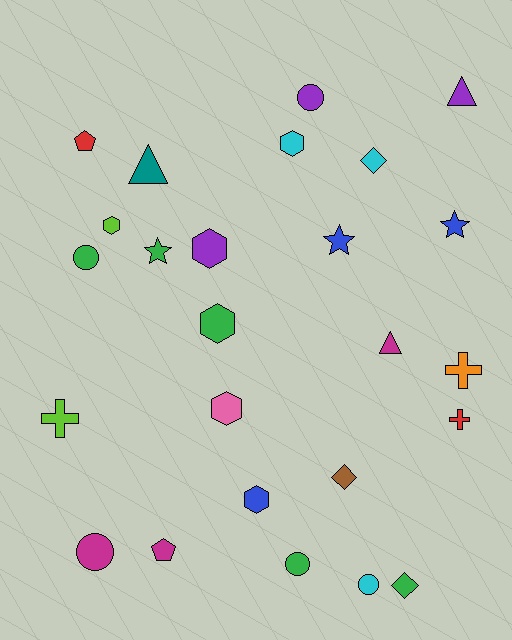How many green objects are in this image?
There are 5 green objects.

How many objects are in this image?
There are 25 objects.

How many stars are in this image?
There are 3 stars.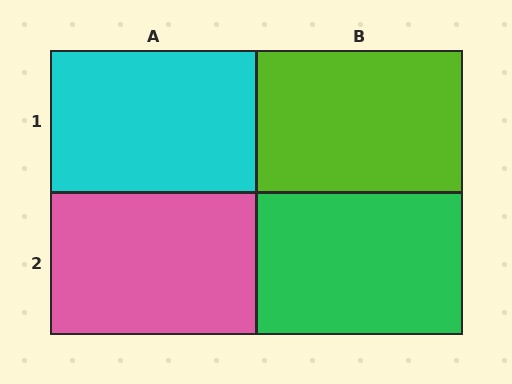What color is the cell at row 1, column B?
Lime.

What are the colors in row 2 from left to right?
Pink, green.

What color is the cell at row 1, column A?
Cyan.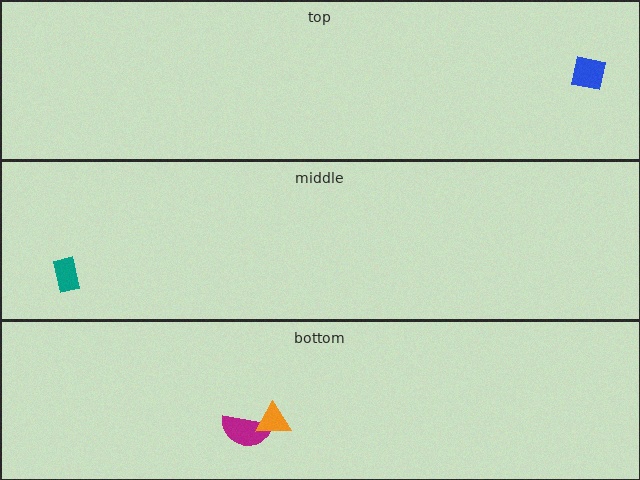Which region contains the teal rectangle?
The middle region.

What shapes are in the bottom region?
The magenta semicircle, the orange triangle.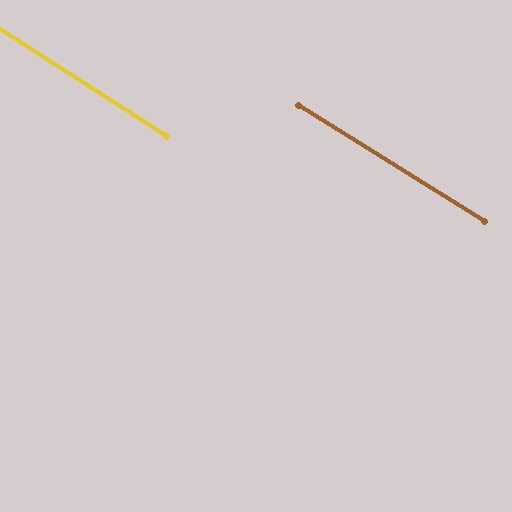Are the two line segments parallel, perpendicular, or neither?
Parallel — their directions differ by only 0.8°.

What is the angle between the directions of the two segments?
Approximately 1 degree.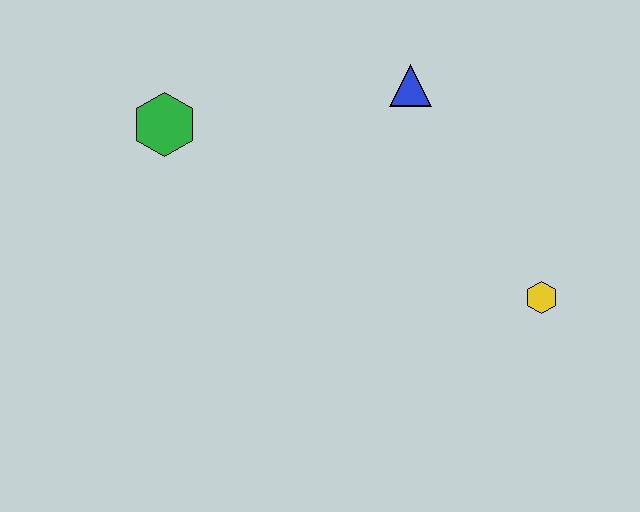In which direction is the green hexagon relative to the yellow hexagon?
The green hexagon is to the left of the yellow hexagon.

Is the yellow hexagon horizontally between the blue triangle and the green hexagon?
No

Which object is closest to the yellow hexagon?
The blue triangle is closest to the yellow hexagon.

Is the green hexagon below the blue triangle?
Yes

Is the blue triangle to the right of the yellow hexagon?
No